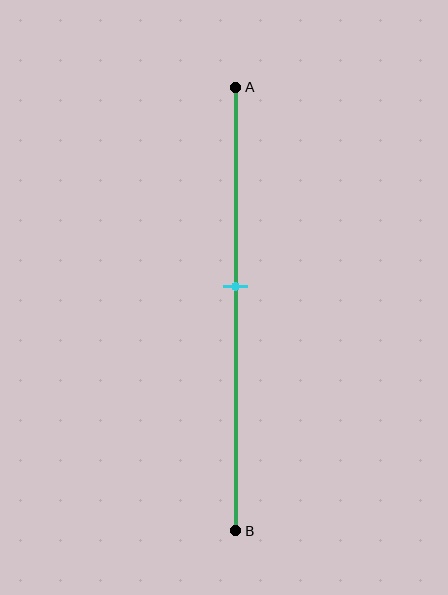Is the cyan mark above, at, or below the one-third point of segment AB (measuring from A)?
The cyan mark is below the one-third point of segment AB.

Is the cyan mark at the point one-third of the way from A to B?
No, the mark is at about 45% from A, not at the 33% one-third point.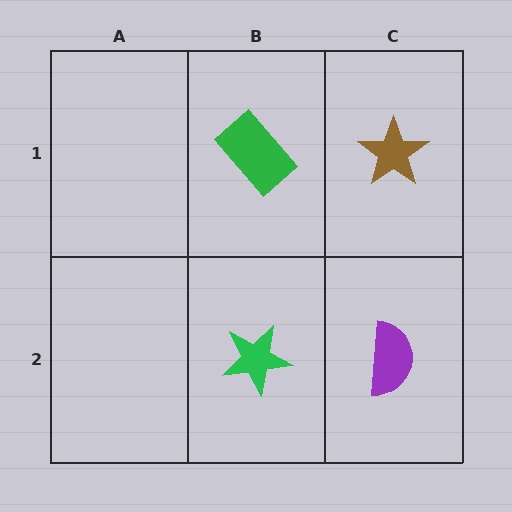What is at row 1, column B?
A green rectangle.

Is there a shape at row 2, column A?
No, that cell is empty.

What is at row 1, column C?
A brown star.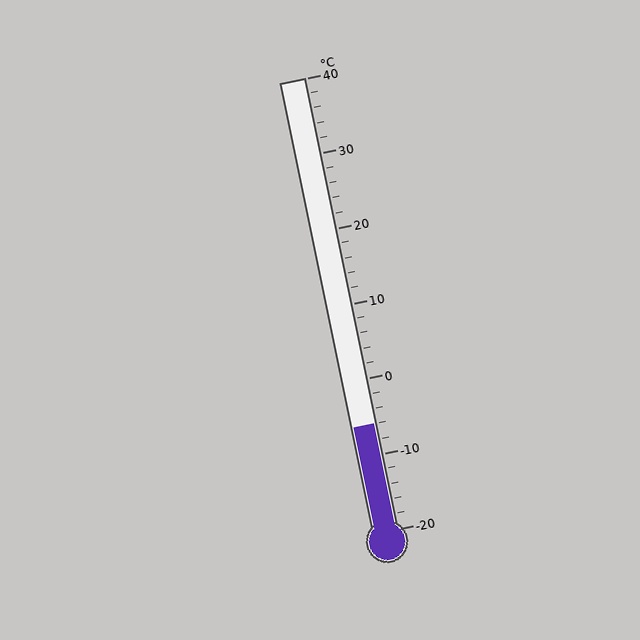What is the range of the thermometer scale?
The thermometer scale ranges from -20°C to 40°C.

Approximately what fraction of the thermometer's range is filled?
The thermometer is filled to approximately 25% of its range.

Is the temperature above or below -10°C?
The temperature is above -10°C.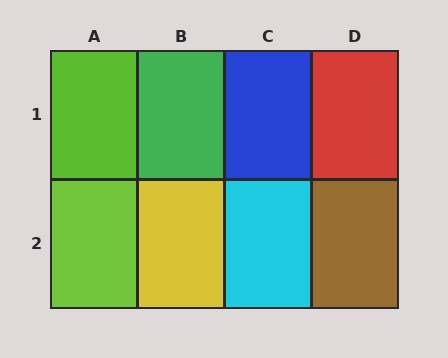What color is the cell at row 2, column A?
Lime.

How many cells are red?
1 cell is red.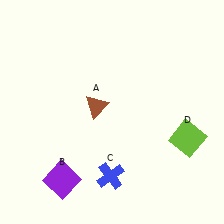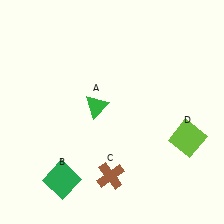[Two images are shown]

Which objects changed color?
A changed from brown to green. B changed from purple to green. C changed from blue to brown.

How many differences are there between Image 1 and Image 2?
There are 3 differences between the two images.